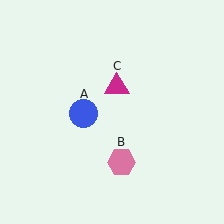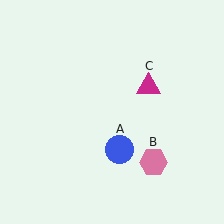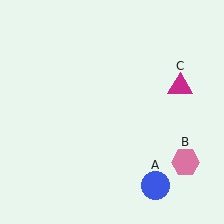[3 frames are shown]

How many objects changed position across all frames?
3 objects changed position: blue circle (object A), pink hexagon (object B), magenta triangle (object C).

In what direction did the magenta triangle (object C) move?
The magenta triangle (object C) moved right.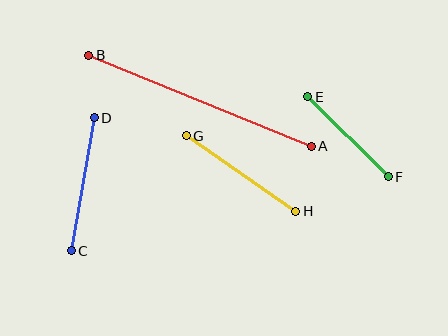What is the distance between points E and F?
The distance is approximately 113 pixels.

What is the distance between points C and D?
The distance is approximately 135 pixels.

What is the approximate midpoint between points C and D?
The midpoint is at approximately (83, 184) pixels.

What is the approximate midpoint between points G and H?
The midpoint is at approximately (241, 173) pixels.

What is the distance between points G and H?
The distance is approximately 133 pixels.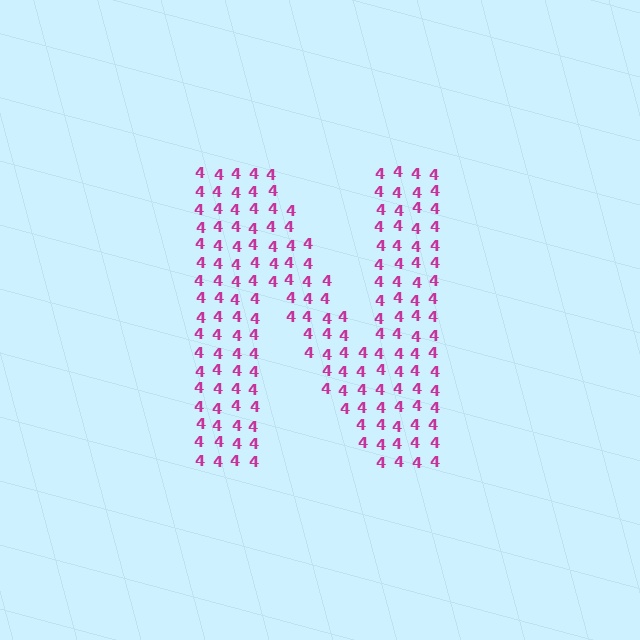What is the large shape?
The large shape is the letter N.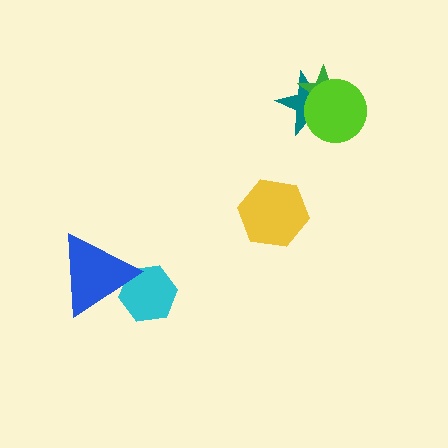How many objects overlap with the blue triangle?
1 object overlaps with the blue triangle.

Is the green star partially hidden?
Yes, it is partially covered by another shape.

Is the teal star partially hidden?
Yes, it is partially covered by another shape.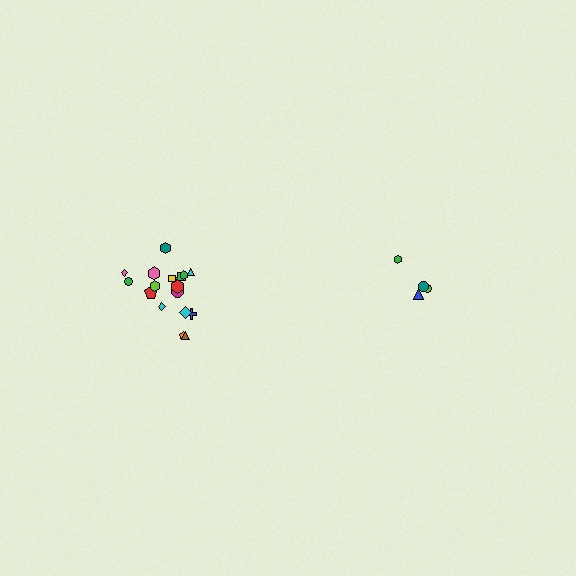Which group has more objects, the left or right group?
The left group.